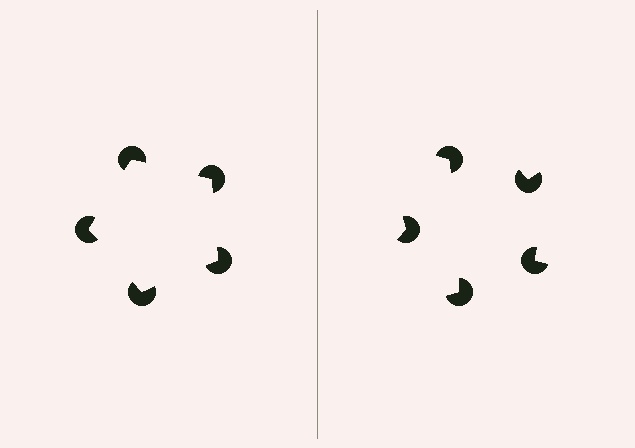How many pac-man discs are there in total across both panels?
10 — 5 on each side.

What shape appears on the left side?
An illusory pentagon.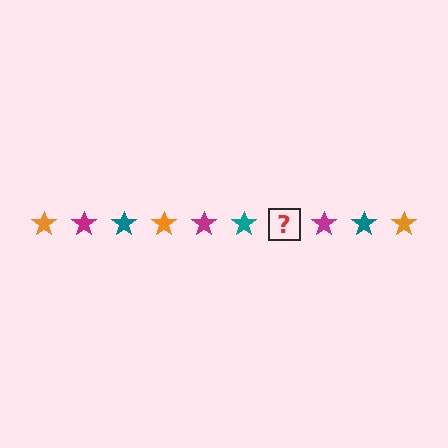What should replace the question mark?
The question mark should be replaced with an orange star.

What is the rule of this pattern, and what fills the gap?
The rule is that the pattern cycles through orange, magenta, teal stars. The gap should be filled with an orange star.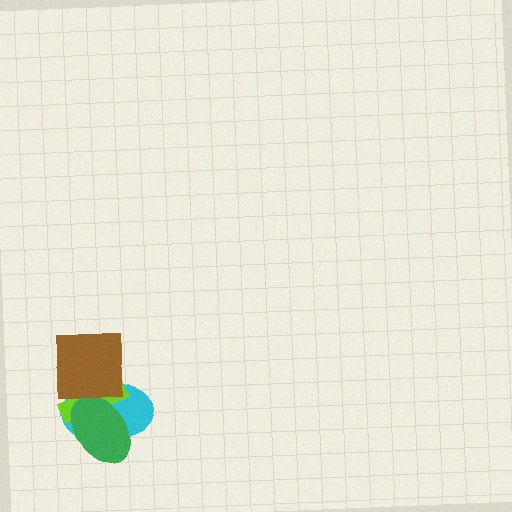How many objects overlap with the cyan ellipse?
3 objects overlap with the cyan ellipse.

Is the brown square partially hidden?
No, no other shape covers it.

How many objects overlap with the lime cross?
3 objects overlap with the lime cross.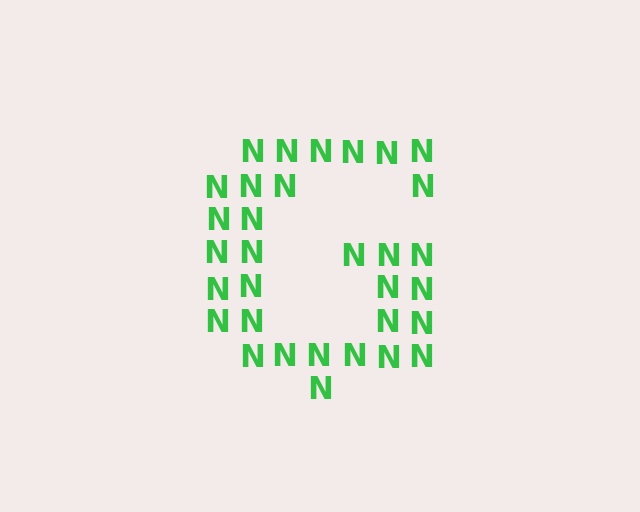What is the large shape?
The large shape is the letter G.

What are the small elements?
The small elements are letter N's.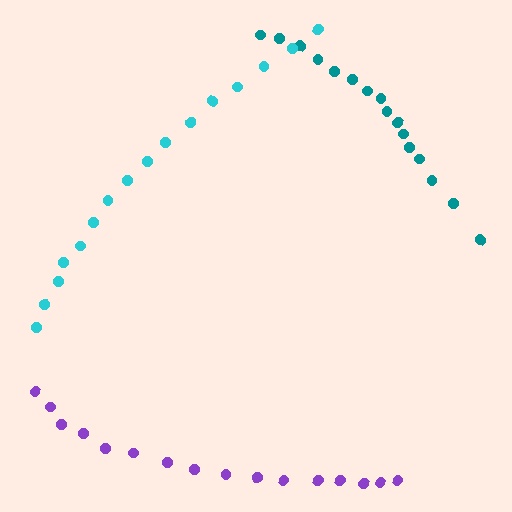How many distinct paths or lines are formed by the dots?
There are 3 distinct paths.